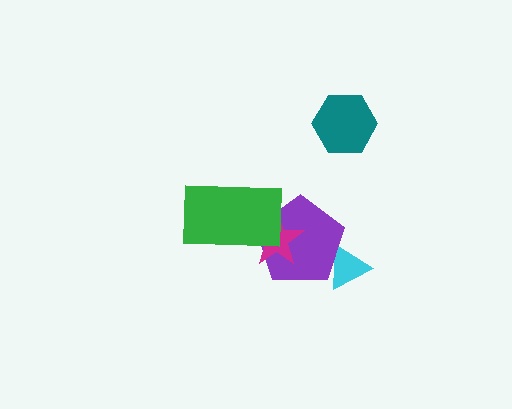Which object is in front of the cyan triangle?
The purple pentagon is in front of the cyan triangle.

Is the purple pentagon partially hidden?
Yes, it is partially covered by another shape.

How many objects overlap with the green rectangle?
2 objects overlap with the green rectangle.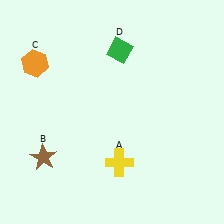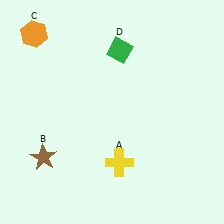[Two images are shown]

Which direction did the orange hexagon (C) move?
The orange hexagon (C) moved up.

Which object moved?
The orange hexagon (C) moved up.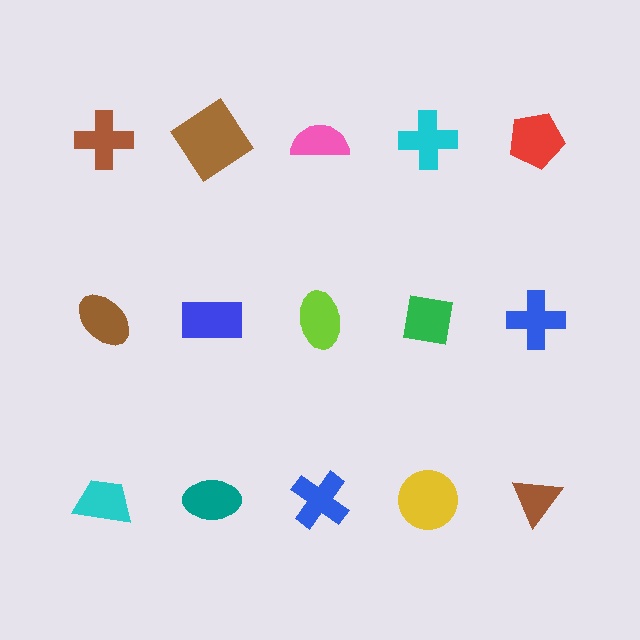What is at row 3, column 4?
A yellow circle.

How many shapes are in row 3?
5 shapes.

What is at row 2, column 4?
A green square.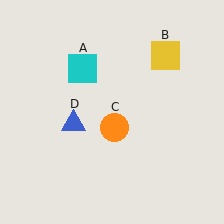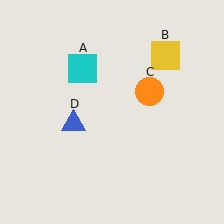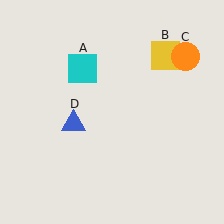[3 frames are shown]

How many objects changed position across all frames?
1 object changed position: orange circle (object C).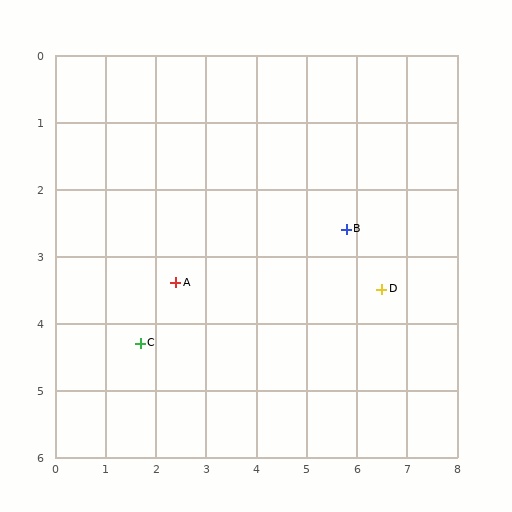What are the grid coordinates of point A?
Point A is at approximately (2.4, 3.4).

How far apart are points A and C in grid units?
Points A and C are about 1.1 grid units apart.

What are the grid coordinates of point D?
Point D is at approximately (6.5, 3.5).